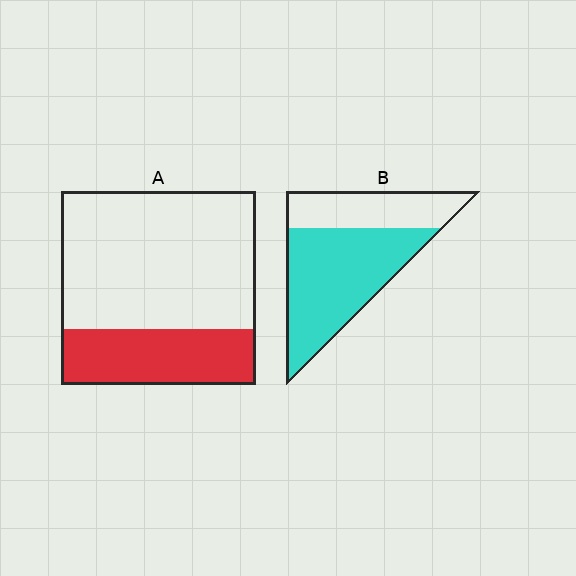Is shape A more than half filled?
No.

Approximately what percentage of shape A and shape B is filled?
A is approximately 30% and B is approximately 65%.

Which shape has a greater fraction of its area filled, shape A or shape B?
Shape B.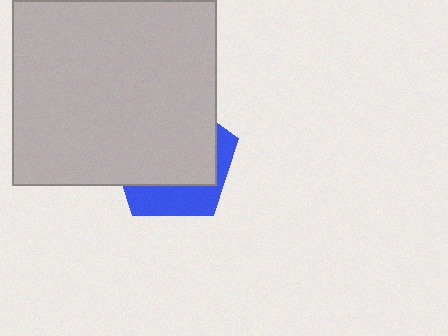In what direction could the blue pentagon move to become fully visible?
The blue pentagon could move toward the lower-right. That would shift it out from behind the light gray rectangle entirely.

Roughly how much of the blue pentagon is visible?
A small part of it is visible (roughly 31%).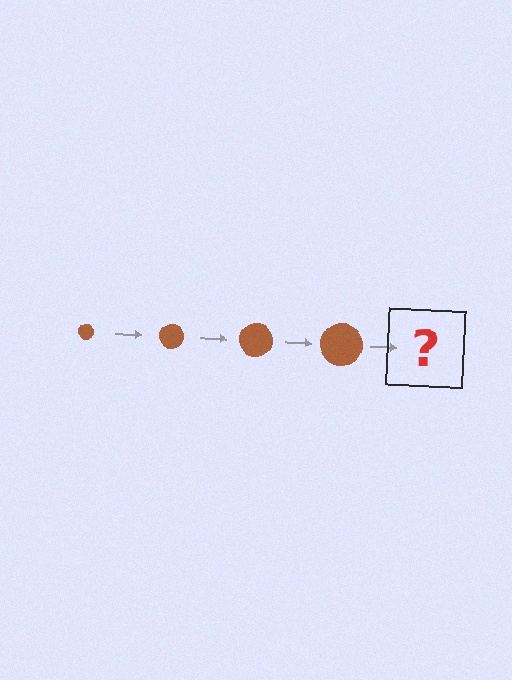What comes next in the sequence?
The next element should be a brown circle, larger than the previous one.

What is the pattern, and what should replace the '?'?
The pattern is that the circle gets progressively larger each step. The '?' should be a brown circle, larger than the previous one.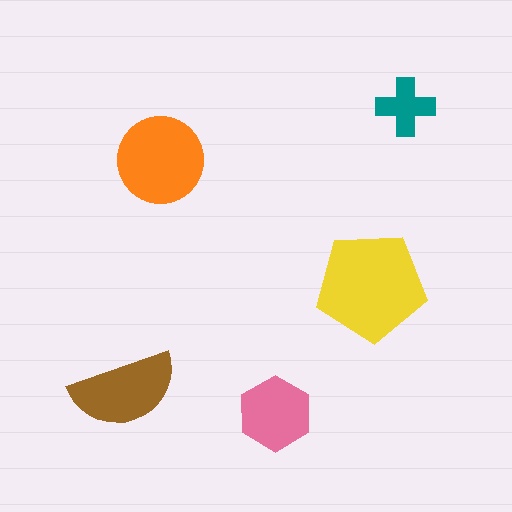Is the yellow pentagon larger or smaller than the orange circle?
Larger.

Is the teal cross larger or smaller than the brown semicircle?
Smaller.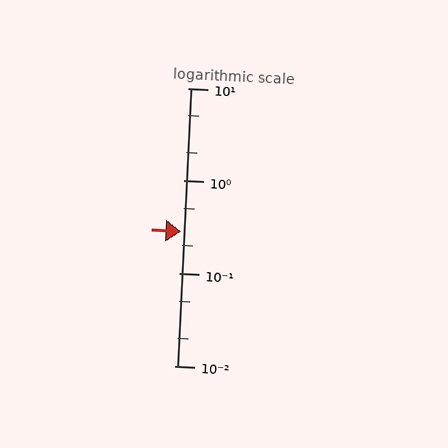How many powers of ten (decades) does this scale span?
The scale spans 3 decades, from 0.01 to 10.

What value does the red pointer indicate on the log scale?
The pointer indicates approximately 0.28.